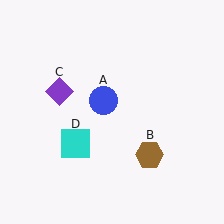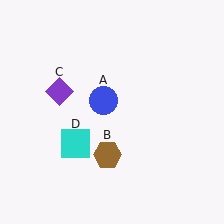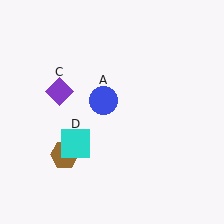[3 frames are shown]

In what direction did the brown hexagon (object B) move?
The brown hexagon (object B) moved left.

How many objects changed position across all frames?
1 object changed position: brown hexagon (object B).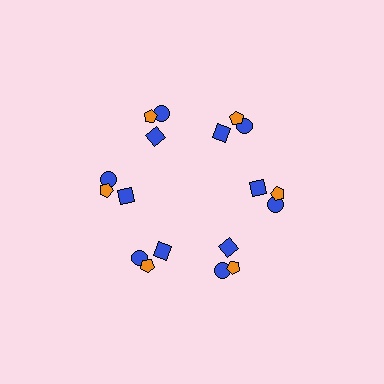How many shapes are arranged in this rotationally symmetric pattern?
There are 18 shapes, arranged in 6 groups of 3.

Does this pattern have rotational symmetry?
Yes, this pattern has 6-fold rotational symmetry. It looks the same after rotating 60 degrees around the center.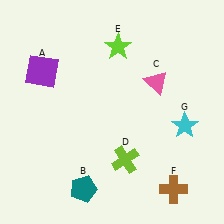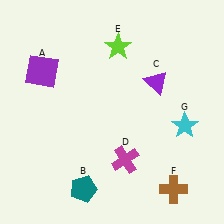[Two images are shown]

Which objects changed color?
C changed from pink to purple. D changed from lime to magenta.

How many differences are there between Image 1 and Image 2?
There are 2 differences between the two images.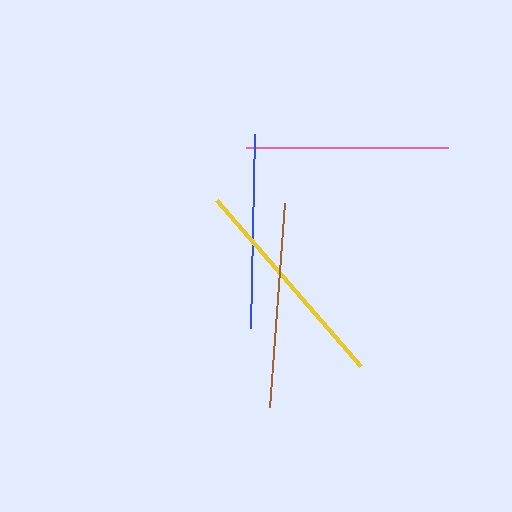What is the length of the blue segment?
The blue segment is approximately 194 pixels long.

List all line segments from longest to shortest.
From longest to shortest: yellow, brown, pink, blue.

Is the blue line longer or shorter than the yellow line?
The yellow line is longer than the blue line.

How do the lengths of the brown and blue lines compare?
The brown and blue lines are approximately the same length.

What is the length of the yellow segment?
The yellow segment is approximately 221 pixels long.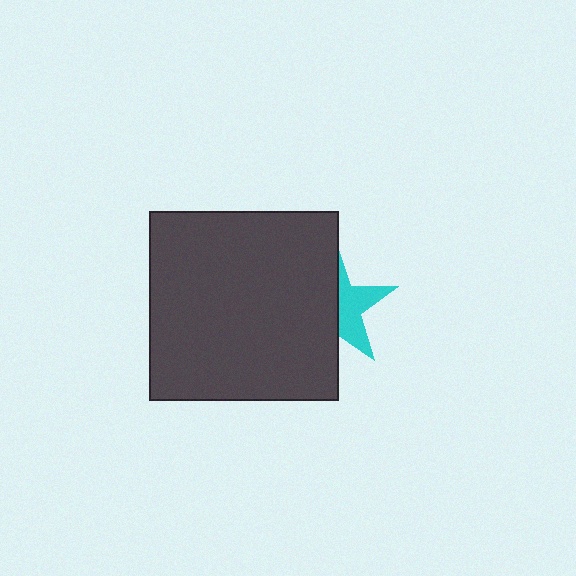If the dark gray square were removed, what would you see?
You would see the complete cyan star.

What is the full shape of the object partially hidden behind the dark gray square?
The partially hidden object is a cyan star.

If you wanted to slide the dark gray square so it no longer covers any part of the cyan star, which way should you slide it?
Slide it left — that is the most direct way to separate the two shapes.